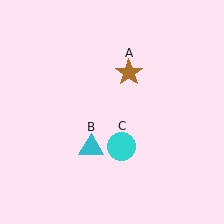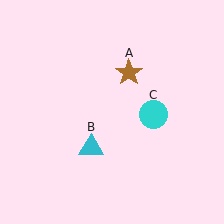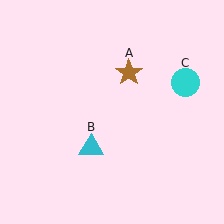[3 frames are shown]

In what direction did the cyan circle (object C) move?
The cyan circle (object C) moved up and to the right.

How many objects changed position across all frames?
1 object changed position: cyan circle (object C).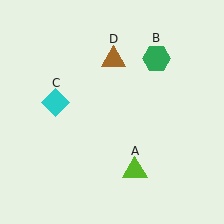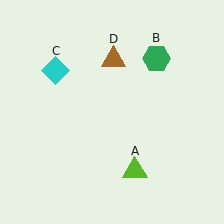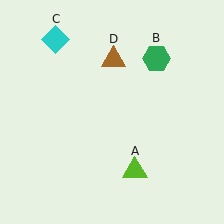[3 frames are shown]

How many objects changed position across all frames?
1 object changed position: cyan diamond (object C).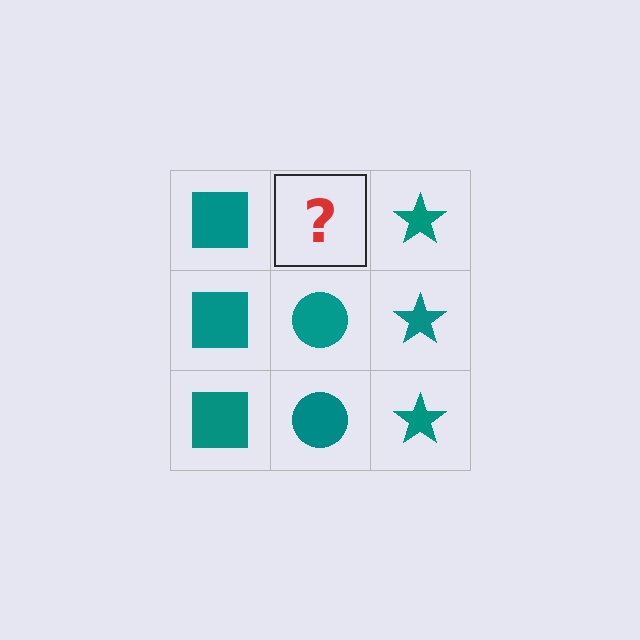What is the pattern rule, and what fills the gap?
The rule is that each column has a consistent shape. The gap should be filled with a teal circle.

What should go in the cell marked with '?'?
The missing cell should contain a teal circle.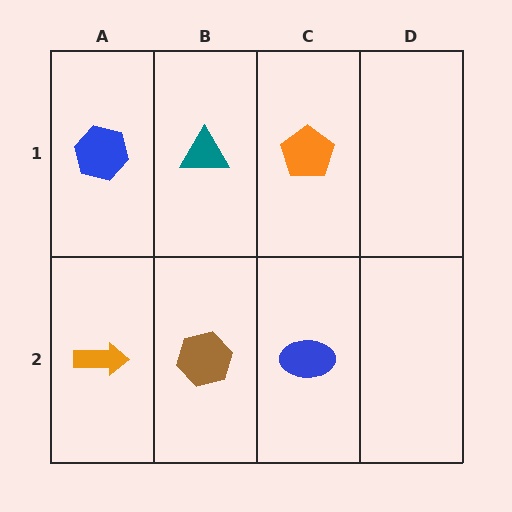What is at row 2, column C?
A blue ellipse.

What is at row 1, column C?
An orange pentagon.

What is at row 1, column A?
A blue hexagon.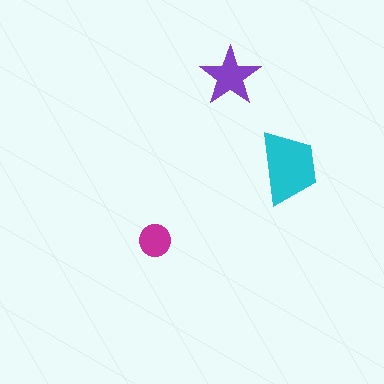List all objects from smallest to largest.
The magenta circle, the purple star, the cyan trapezoid.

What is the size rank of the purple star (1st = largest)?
2nd.